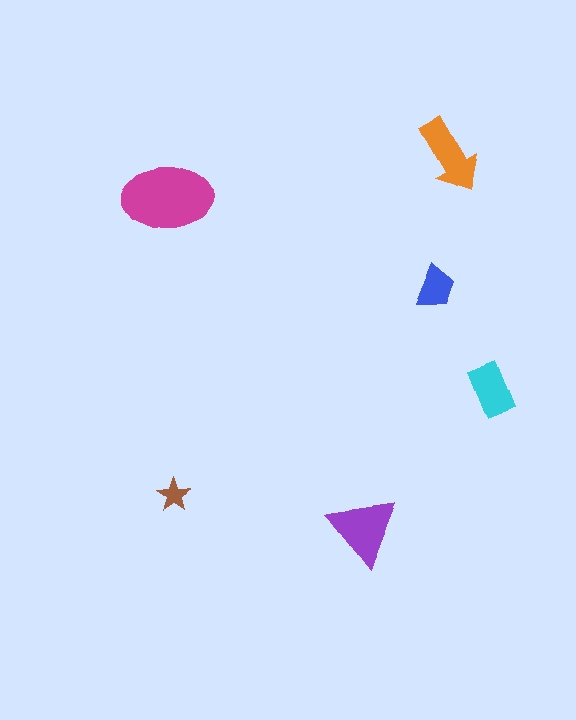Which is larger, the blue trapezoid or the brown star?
The blue trapezoid.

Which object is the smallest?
The brown star.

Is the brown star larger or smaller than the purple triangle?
Smaller.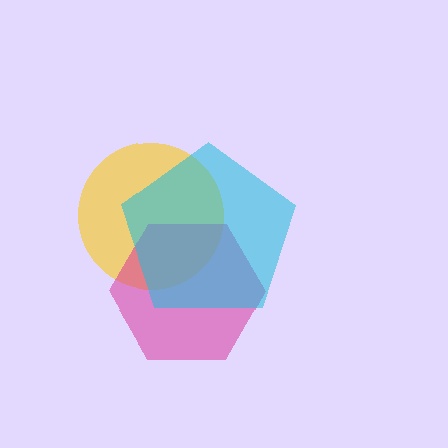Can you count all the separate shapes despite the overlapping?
Yes, there are 3 separate shapes.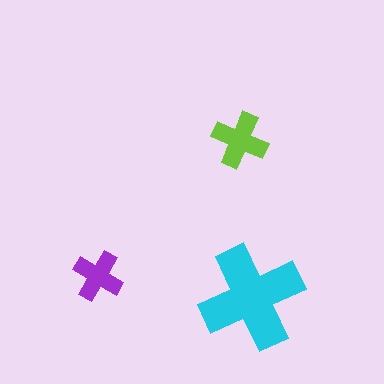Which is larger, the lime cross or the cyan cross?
The cyan one.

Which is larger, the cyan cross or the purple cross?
The cyan one.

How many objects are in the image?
There are 3 objects in the image.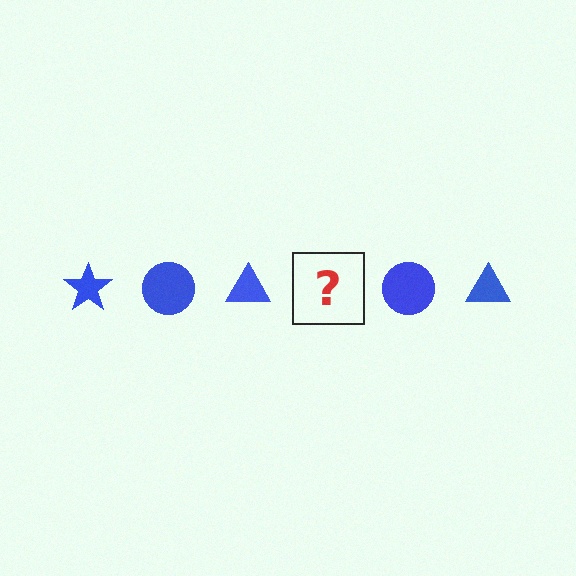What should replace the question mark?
The question mark should be replaced with a blue star.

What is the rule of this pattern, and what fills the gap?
The rule is that the pattern cycles through star, circle, triangle shapes in blue. The gap should be filled with a blue star.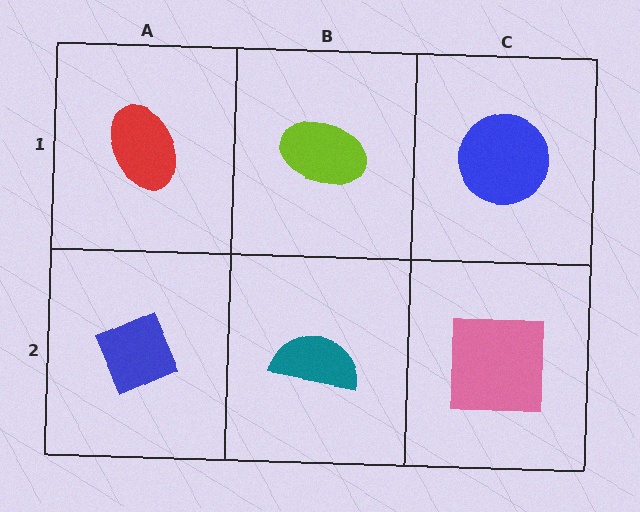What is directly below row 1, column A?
A blue diamond.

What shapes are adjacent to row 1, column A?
A blue diamond (row 2, column A), a lime ellipse (row 1, column B).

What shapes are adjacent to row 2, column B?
A lime ellipse (row 1, column B), a blue diamond (row 2, column A), a pink square (row 2, column C).